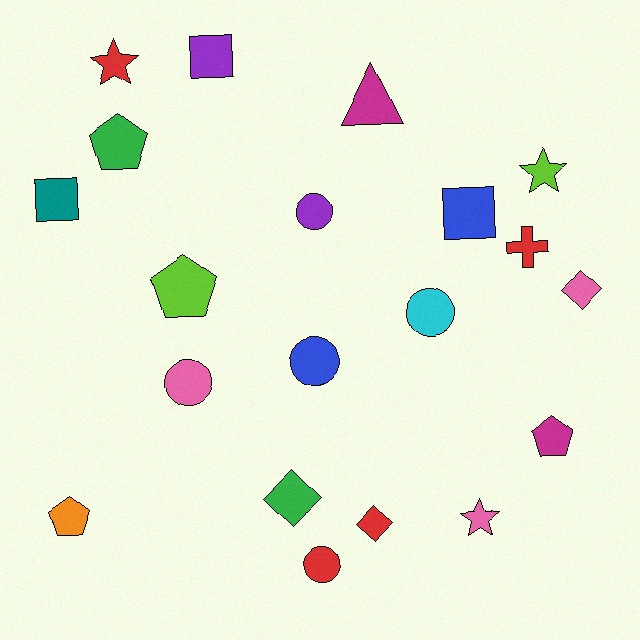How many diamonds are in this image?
There are 3 diamonds.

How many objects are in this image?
There are 20 objects.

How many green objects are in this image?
There are 2 green objects.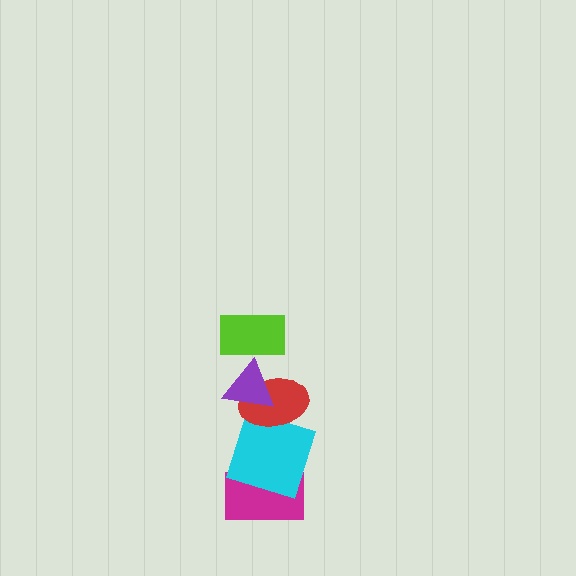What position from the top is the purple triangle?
The purple triangle is 2nd from the top.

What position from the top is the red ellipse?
The red ellipse is 3rd from the top.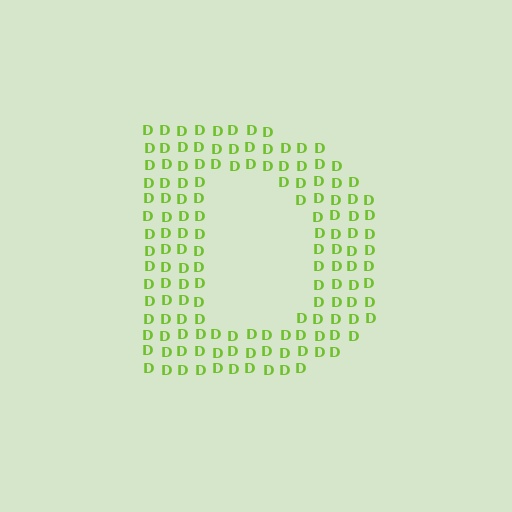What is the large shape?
The large shape is the letter D.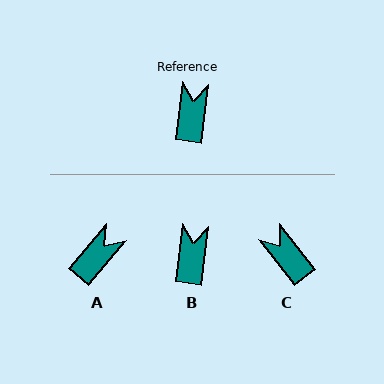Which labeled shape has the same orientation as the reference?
B.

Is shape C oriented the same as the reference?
No, it is off by about 45 degrees.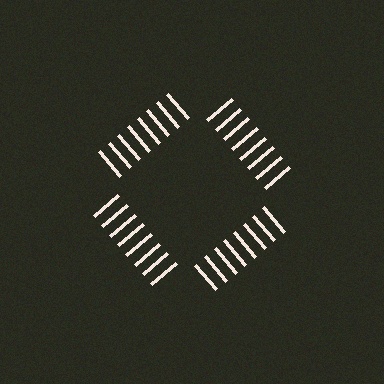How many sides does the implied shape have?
4 sides — the line-ends trace a square.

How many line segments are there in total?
32 — 8 along each of the 4 edges.